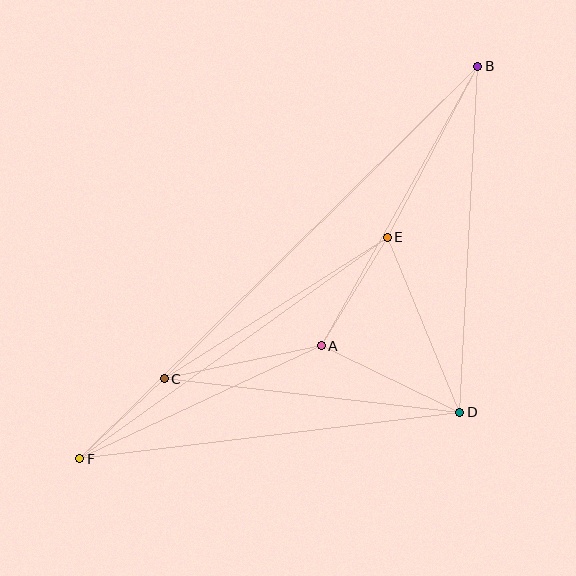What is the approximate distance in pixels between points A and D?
The distance between A and D is approximately 153 pixels.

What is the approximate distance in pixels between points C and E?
The distance between C and E is approximately 264 pixels.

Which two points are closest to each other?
Points C and F are closest to each other.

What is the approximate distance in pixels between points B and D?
The distance between B and D is approximately 347 pixels.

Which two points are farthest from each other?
Points B and F are farthest from each other.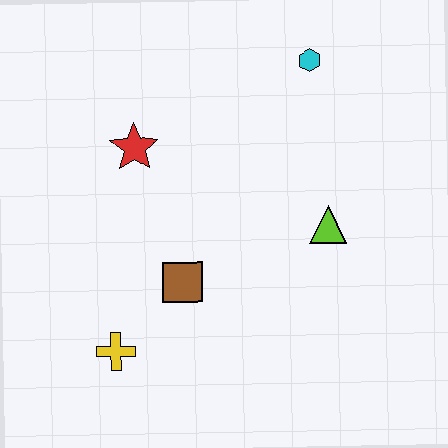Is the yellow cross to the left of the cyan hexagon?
Yes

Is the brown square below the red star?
Yes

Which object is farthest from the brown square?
The cyan hexagon is farthest from the brown square.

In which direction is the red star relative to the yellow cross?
The red star is above the yellow cross.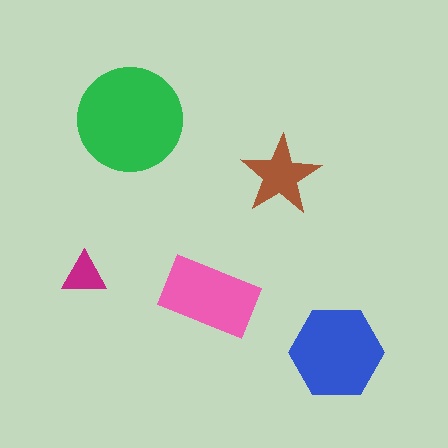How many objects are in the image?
There are 5 objects in the image.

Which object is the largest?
The green circle.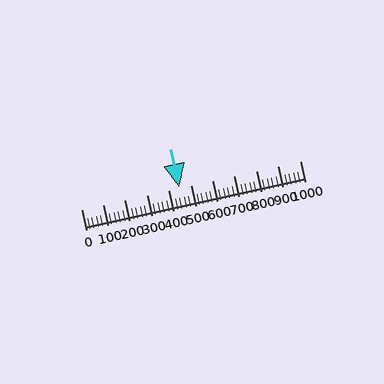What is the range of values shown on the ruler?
The ruler shows values from 0 to 1000.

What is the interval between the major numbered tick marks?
The major tick marks are spaced 100 units apart.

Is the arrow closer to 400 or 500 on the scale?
The arrow is closer to 400.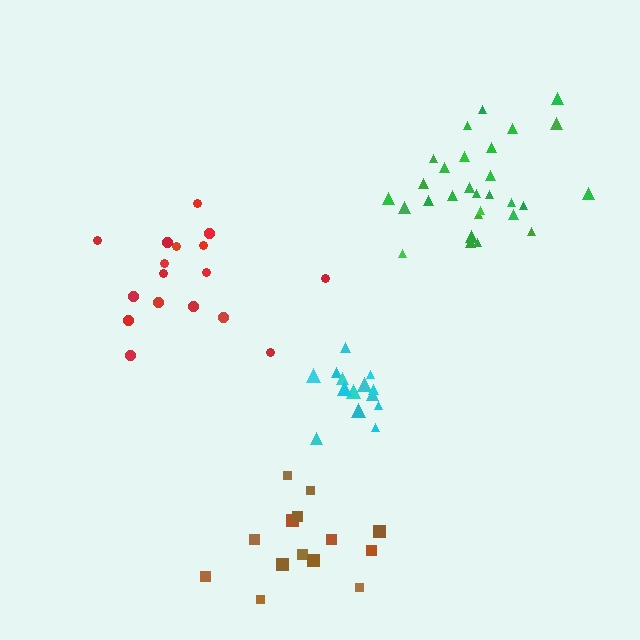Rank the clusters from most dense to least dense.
cyan, green, brown, red.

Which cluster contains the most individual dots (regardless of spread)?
Green (29).